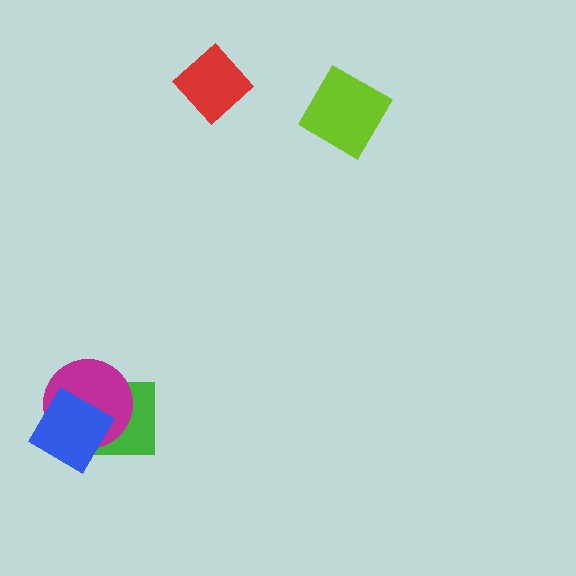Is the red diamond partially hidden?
No, no other shape covers it.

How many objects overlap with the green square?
2 objects overlap with the green square.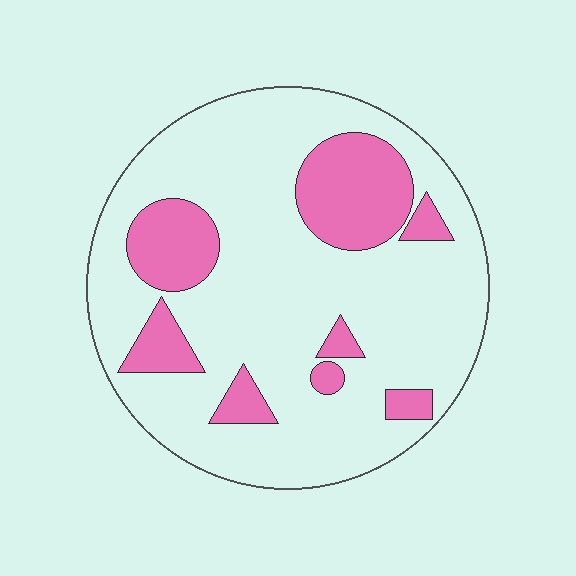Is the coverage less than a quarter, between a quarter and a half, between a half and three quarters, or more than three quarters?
Less than a quarter.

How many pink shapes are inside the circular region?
8.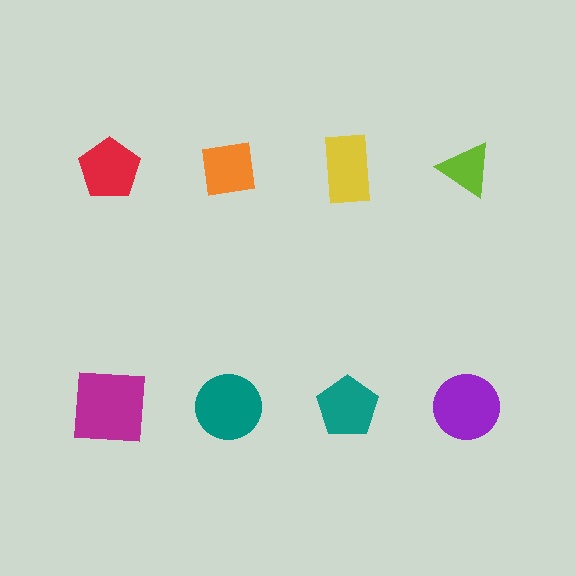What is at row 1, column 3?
A yellow rectangle.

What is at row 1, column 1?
A red pentagon.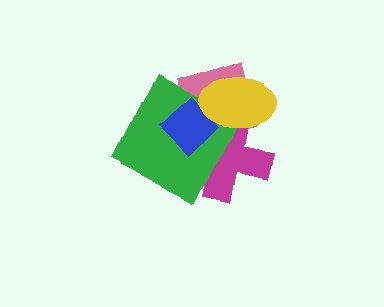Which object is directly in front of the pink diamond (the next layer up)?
The magenta cross is directly in front of the pink diamond.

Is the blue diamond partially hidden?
Yes, it is partially covered by another shape.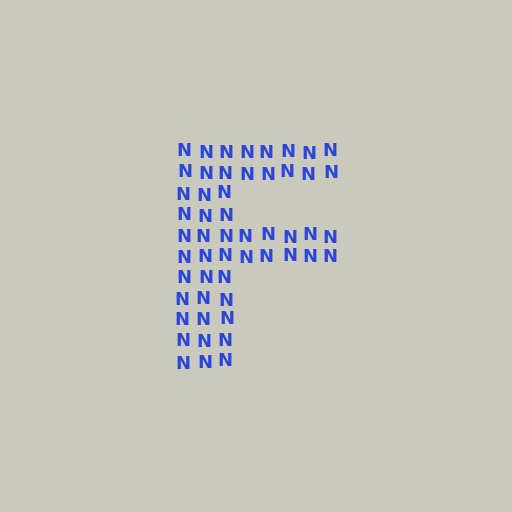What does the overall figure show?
The overall figure shows the letter F.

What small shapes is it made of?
It is made of small letter N's.